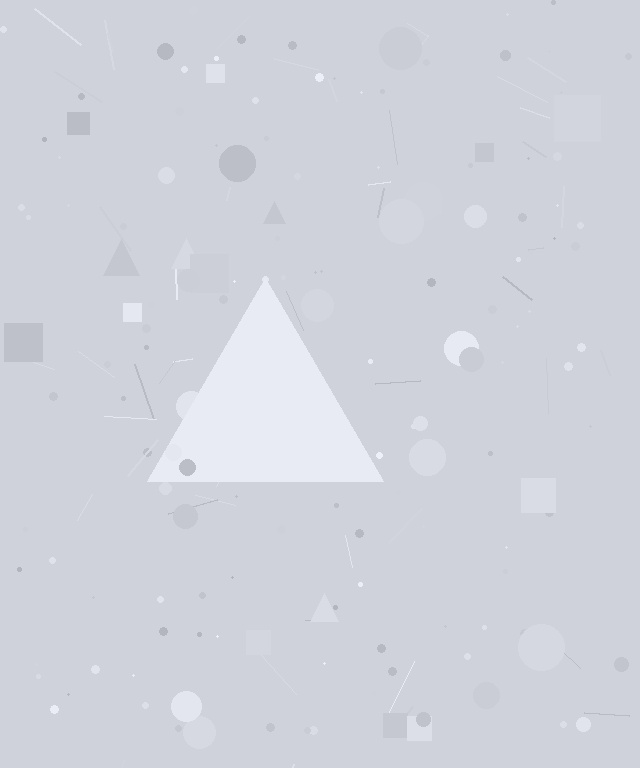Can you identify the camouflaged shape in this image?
The camouflaged shape is a triangle.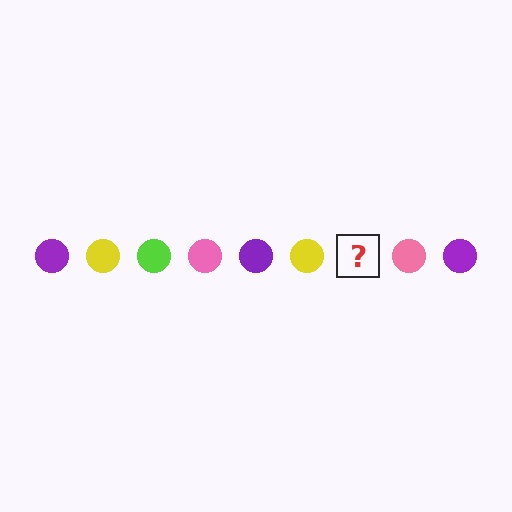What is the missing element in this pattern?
The missing element is a lime circle.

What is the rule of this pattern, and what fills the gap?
The rule is that the pattern cycles through purple, yellow, lime, pink circles. The gap should be filled with a lime circle.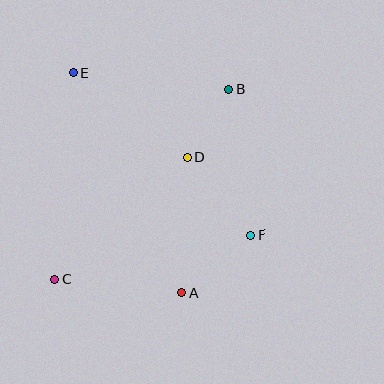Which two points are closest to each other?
Points B and D are closest to each other.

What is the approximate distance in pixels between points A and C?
The distance between A and C is approximately 128 pixels.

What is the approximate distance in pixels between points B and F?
The distance between B and F is approximately 148 pixels.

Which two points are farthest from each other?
Points B and C are farthest from each other.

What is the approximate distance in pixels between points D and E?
The distance between D and E is approximately 142 pixels.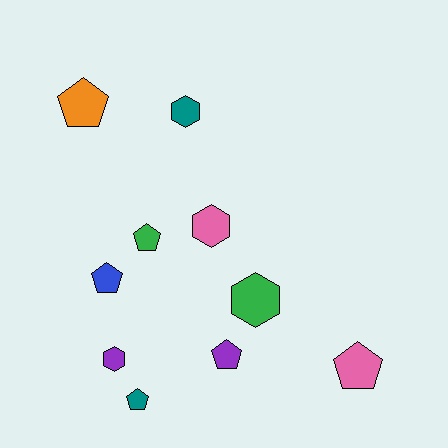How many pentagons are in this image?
There are 6 pentagons.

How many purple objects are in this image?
There are 2 purple objects.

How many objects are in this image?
There are 10 objects.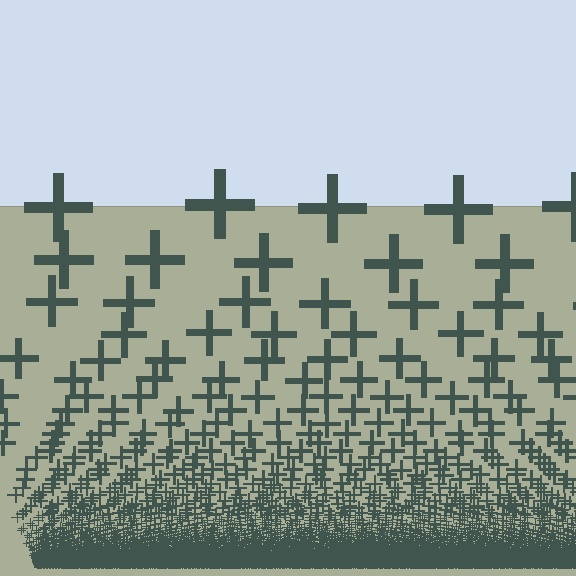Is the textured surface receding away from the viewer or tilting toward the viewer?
The surface appears to tilt toward the viewer. Texture elements get larger and sparser toward the top.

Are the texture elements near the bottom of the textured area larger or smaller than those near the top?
Smaller. The gradient is inverted — elements near the bottom are smaller and denser.